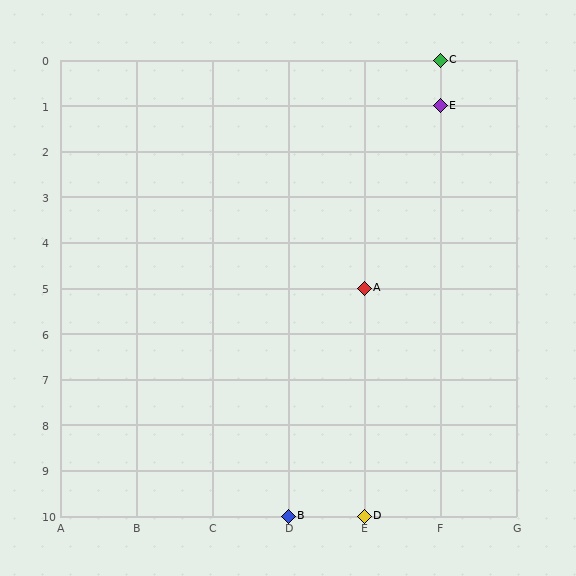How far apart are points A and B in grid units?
Points A and B are 1 column and 5 rows apart (about 5.1 grid units diagonally).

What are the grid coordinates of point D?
Point D is at grid coordinates (E, 10).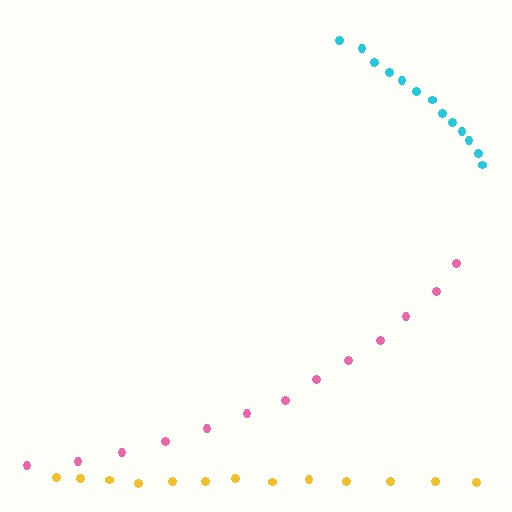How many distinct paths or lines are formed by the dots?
There are 3 distinct paths.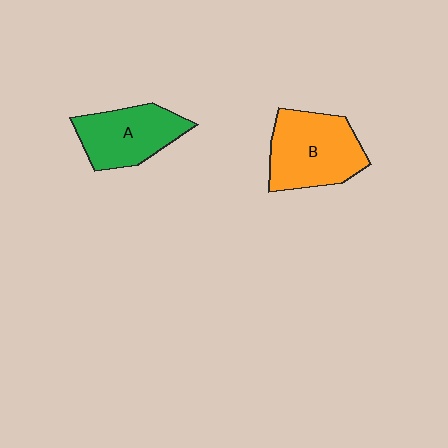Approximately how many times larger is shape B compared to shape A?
Approximately 1.2 times.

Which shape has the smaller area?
Shape A (green).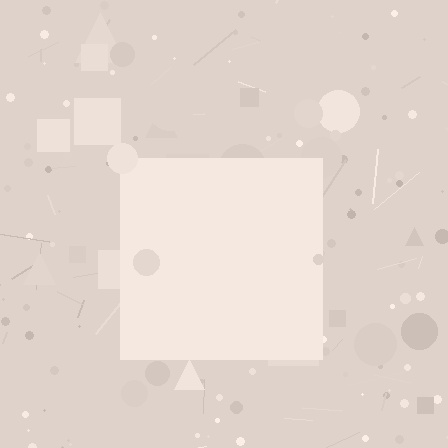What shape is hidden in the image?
A square is hidden in the image.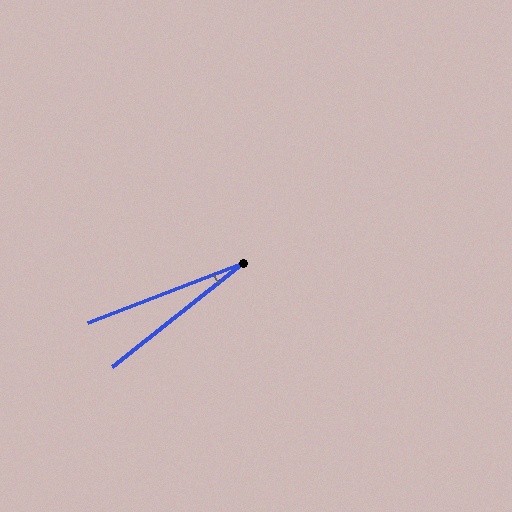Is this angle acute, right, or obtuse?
It is acute.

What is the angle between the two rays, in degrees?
Approximately 17 degrees.